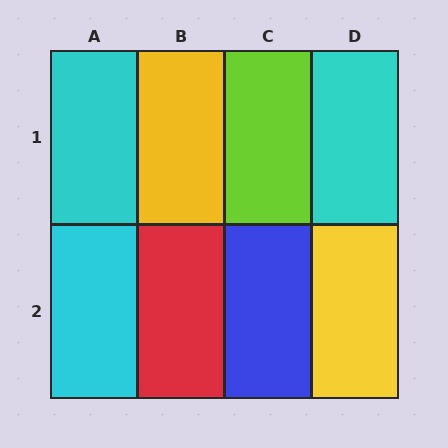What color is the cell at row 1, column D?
Cyan.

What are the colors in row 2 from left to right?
Cyan, red, blue, yellow.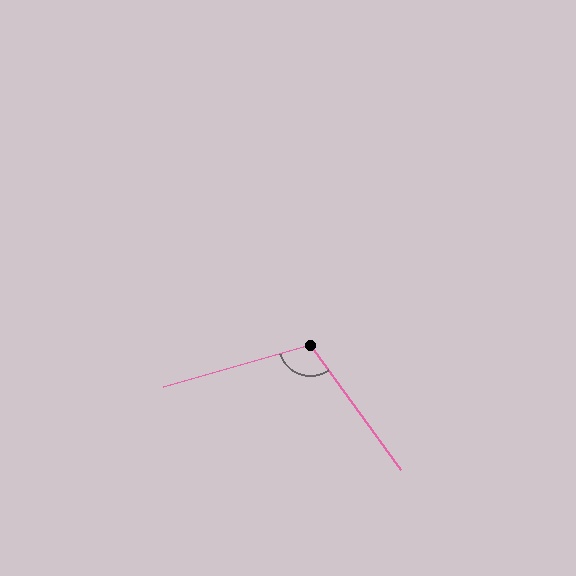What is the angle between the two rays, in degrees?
Approximately 110 degrees.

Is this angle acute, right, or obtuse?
It is obtuse.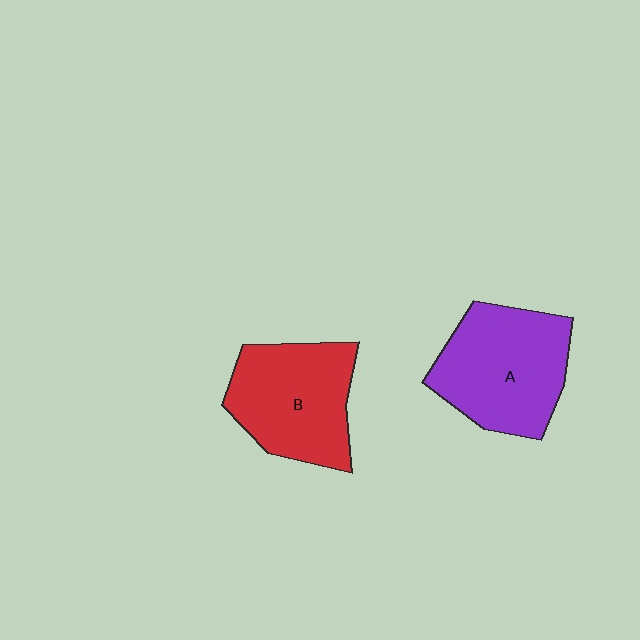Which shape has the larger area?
Shape A (purple).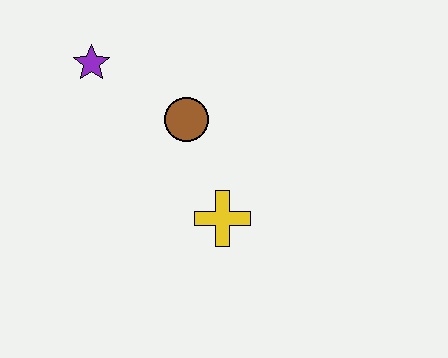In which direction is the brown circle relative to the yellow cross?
The brown circle is above the yellow cross.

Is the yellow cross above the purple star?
No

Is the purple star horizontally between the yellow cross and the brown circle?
No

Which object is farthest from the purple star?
The yellow cross is farthest from the purple star.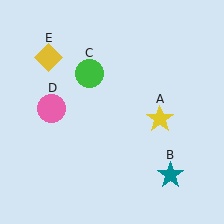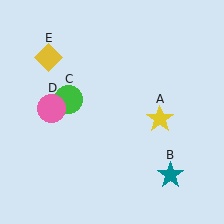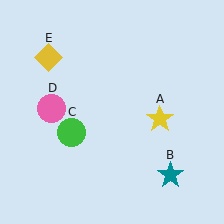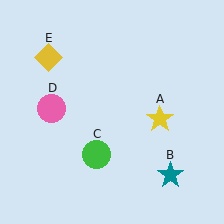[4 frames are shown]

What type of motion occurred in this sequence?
The green circle (object C) rotated counterclockwise around the center of the scene.